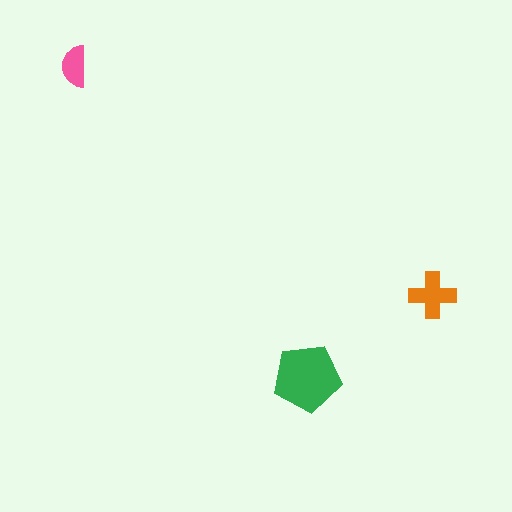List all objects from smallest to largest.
The pink semicircle, the orange cross, the green pentagon.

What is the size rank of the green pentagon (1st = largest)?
1st.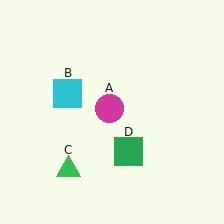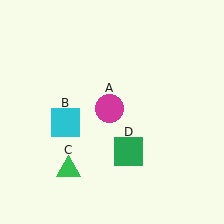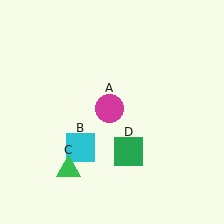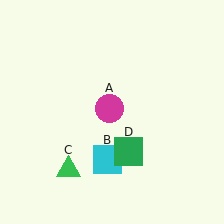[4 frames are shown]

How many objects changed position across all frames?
1 object changed position: cyan square (object B).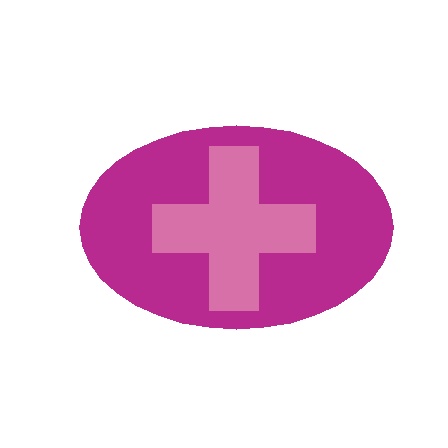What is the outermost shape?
The magenta ellipse.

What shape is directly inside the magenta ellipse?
The pink cross.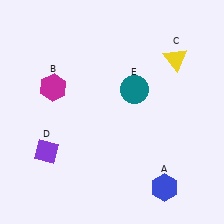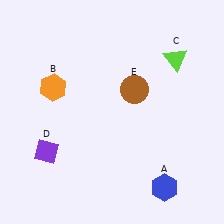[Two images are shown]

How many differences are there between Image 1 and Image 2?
There are 3 differences between the two images.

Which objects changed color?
B changed from magenta to orange. C changed from yellow to lime. E changed from teal to brown.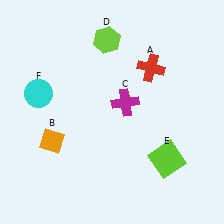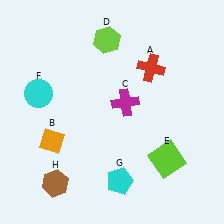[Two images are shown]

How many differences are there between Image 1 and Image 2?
There are 2 differences between the two images.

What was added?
A cyan pentagon (G), a brown hexagon (H) were added in Image 2.